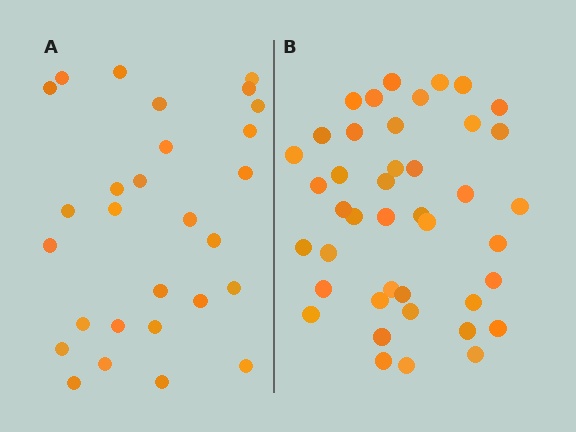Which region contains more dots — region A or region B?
Region B (the right region) has more dots.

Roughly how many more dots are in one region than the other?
Region B has approximately 15 more dots than region A.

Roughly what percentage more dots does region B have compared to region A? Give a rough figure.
About 50% more.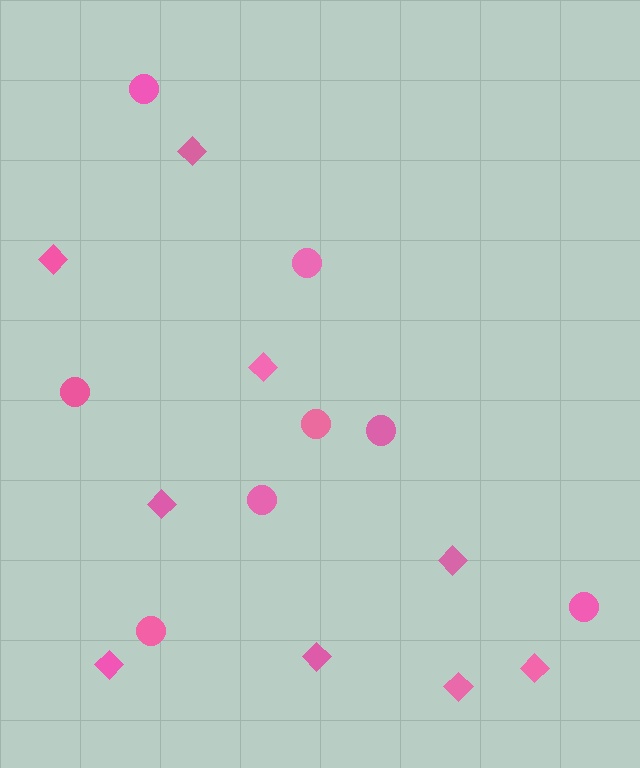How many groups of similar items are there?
There are 2 groups: one group of diamonds (9) and one group of circles (8).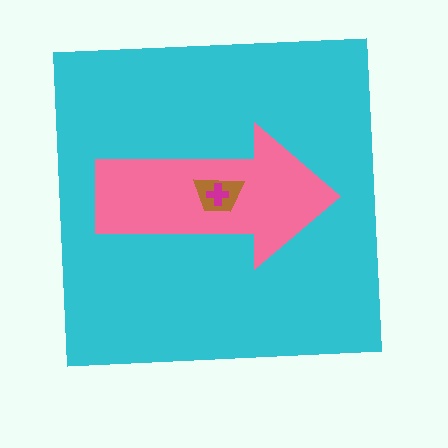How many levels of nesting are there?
4.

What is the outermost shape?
The cyan square.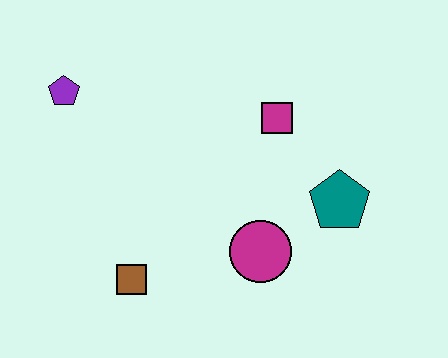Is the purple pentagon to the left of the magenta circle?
Yes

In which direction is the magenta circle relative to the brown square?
The magenta circle is to the right of the brown square.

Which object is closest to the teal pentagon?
The magenta circle is closest to the teal pentagon.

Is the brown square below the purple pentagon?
Yes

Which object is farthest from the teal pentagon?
The purple pentagon is farthest from the teal pentagon.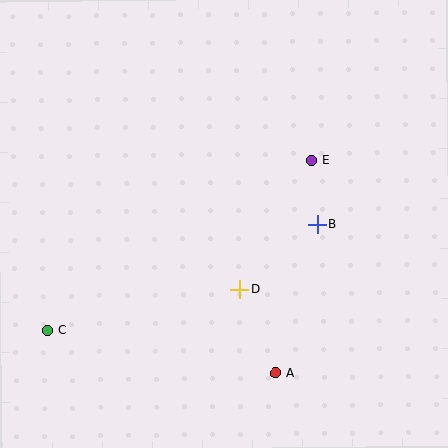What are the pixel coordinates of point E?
Point E is at (312, 160).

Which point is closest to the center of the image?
Point D at (240, 289) is closest to the center.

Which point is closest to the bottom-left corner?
Point C is closest to the bottom-left corner.